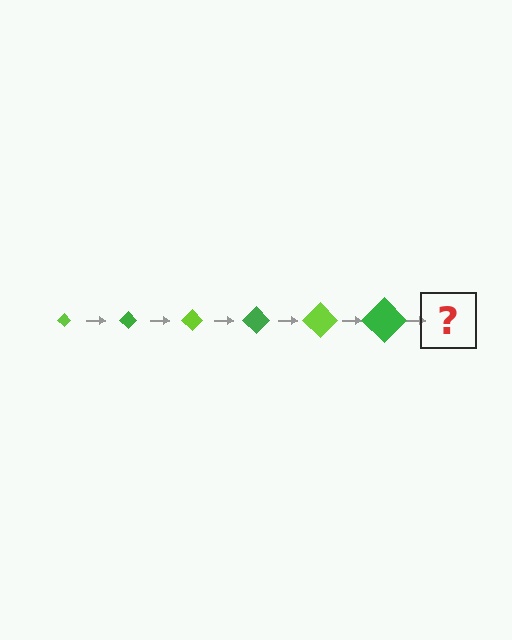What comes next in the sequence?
The next element should be a lime diamond, larger than the previous one.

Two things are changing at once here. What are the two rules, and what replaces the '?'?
The two rules are that the diamond grows larger each step and the color cycles through lime and green. The '?' should be a lime diamond, larger than the previous one.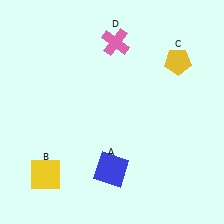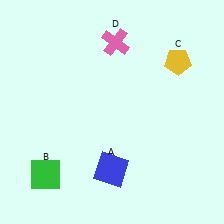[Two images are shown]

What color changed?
The square (B) changed from yellow in Image 1 to green in Image 2.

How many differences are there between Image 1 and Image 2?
There is 1 difference between the two images.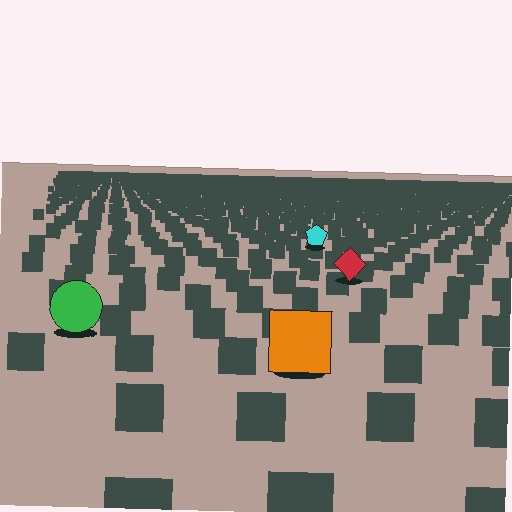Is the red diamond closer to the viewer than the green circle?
No. The green circle is closer — you can tell from the texture gradient: the ground texture is coarser near it.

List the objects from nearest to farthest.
From nearest to farthest: the orange square, the green circle, the red diamond, the cyan pentagon.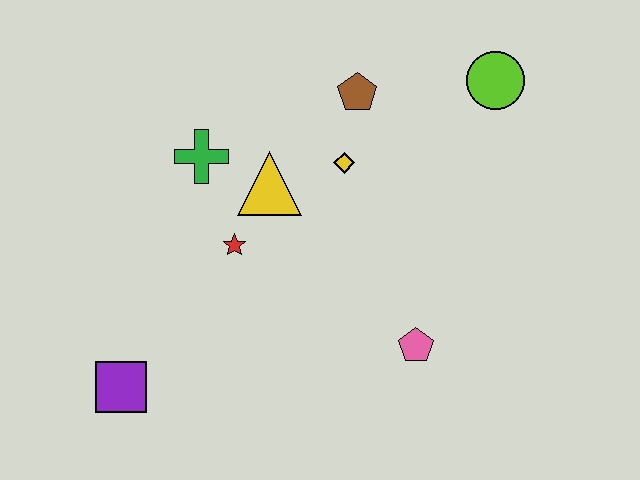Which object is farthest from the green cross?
The lime circle is farthest from the green cross.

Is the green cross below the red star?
No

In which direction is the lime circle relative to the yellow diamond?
The lime circle is to the right of the yellow diamond.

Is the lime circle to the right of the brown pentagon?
Yes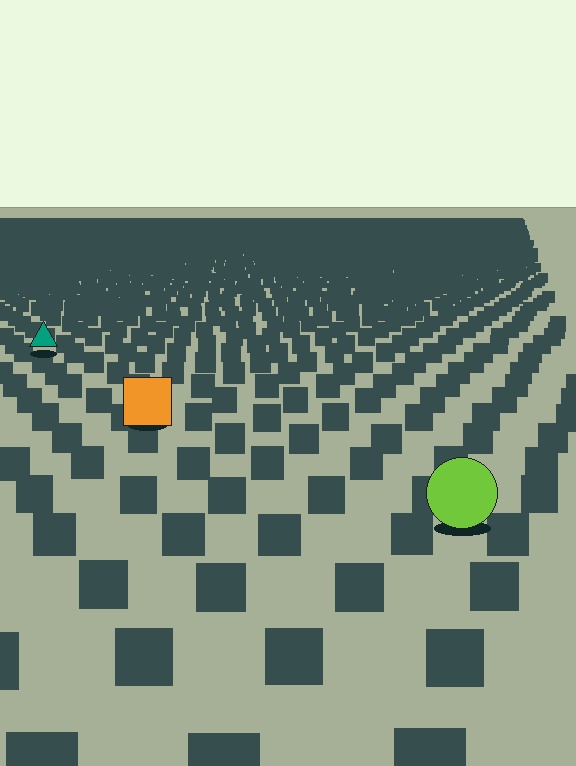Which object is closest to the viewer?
The lime circle is closest. The texture marks near it are larger and more spread out.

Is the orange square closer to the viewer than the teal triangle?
Yes. The orange square is closer — you can tell from the texture gradient: the ground texture is coarser near it.